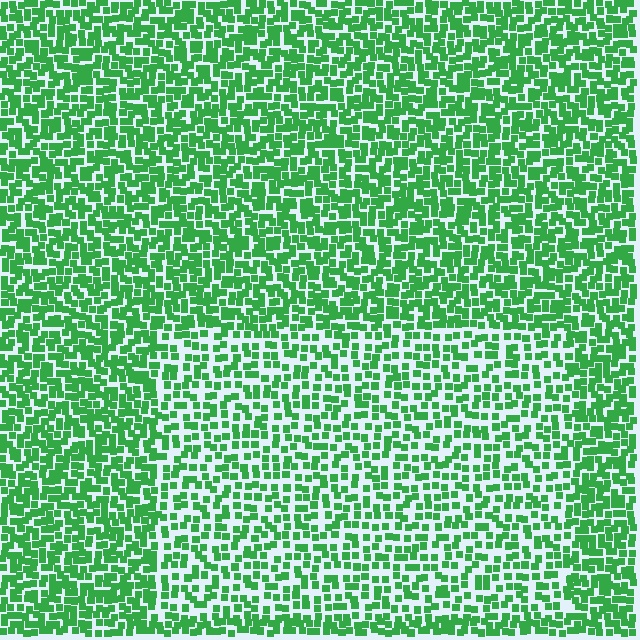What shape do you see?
I see a rectangle.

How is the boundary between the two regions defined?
The boundary is defined by a change in element density (approximately 1.6x ratio). All elements are the same color, size, and shape.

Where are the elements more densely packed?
The elements are more densely packed outside the rectangle boundary.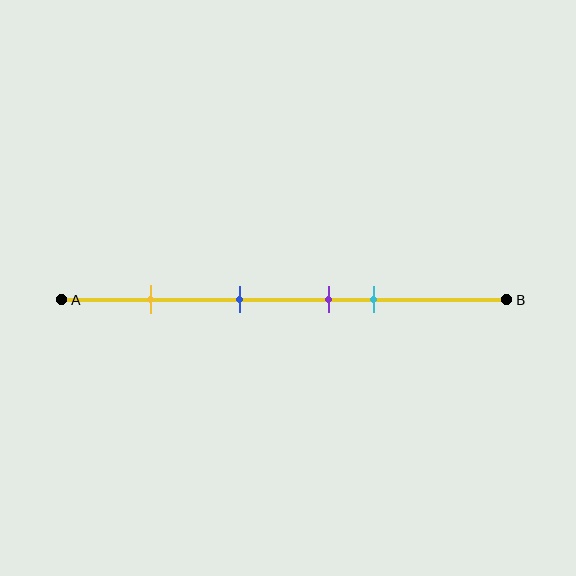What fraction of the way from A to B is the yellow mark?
The yellow mark is approximately 20% (0.2) of the way from A to B.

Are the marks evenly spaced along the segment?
No, the marks are not evenly spaced.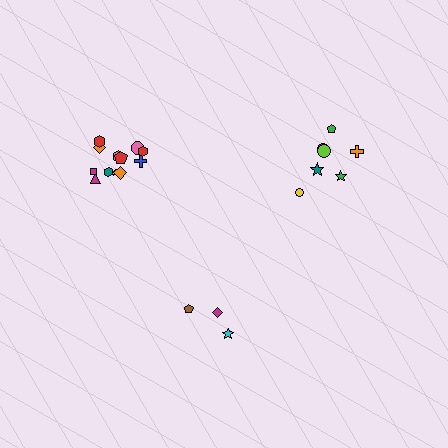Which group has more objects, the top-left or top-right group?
The top-left group.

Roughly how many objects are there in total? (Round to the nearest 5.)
Roughly 20 objects in total.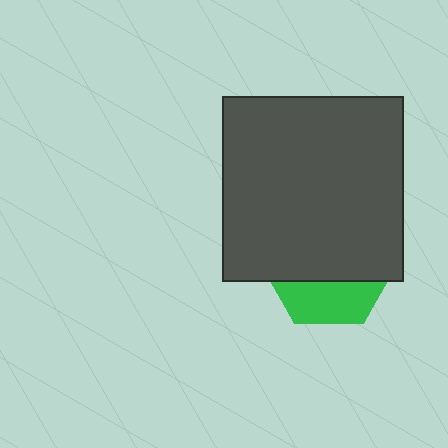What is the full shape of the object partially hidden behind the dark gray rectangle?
The partially hidden object is a green hexagon.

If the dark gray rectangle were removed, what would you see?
You would see the complete green hexagon.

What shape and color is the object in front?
The object in front is a dark gray rectangle.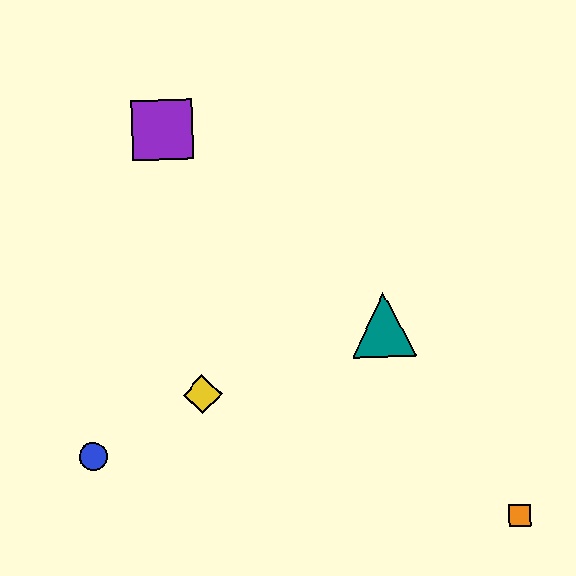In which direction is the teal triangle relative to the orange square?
The teal triangle is above the orange square.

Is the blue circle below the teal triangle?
Yes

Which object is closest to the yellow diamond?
The blue circle is closest to the yellow diamond.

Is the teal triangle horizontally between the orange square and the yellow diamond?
Yes